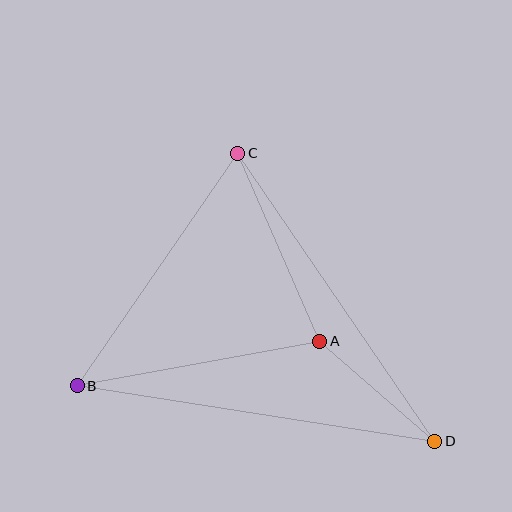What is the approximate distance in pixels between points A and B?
The distance between A and B is approximately 246 pixels.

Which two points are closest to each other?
Points A and D are closest to each other.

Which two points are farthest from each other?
Points B and D are farthest from each other.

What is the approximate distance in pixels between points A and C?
The distance between A and C is approximately 205 pixels.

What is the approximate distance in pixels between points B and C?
The distance between B and C is approximately 282 pixels.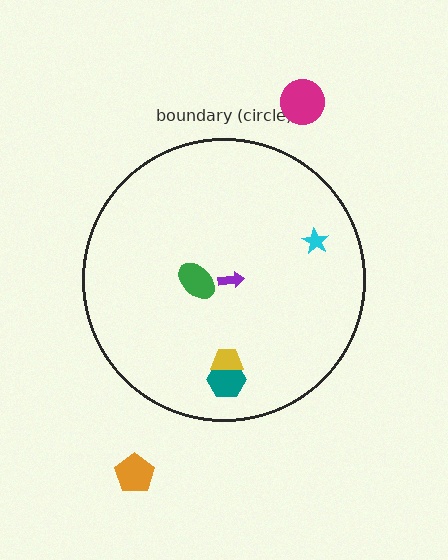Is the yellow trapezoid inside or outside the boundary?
Inside.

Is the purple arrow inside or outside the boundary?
Inside.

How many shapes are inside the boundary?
5 inside, 2 outside.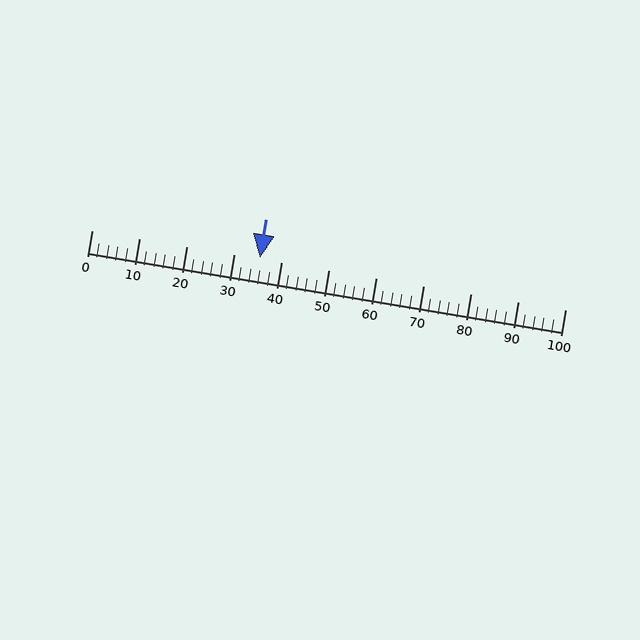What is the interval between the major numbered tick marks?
The major tick marks are spaced 10 units apart.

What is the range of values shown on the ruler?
The ruler shows values from 0 to 100.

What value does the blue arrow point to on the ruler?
The blue arrow points to approximately 36.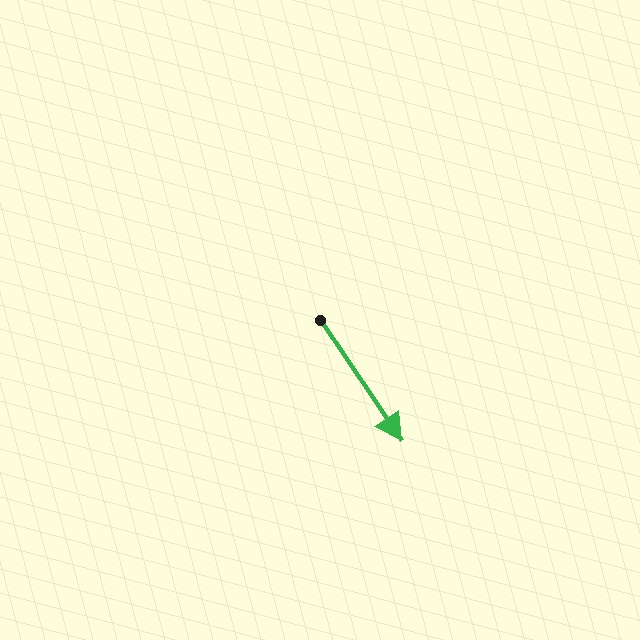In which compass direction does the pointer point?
Southeast.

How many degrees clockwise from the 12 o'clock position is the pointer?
Approximately 146 degrees.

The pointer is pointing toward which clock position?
Roughly 5 o'clock.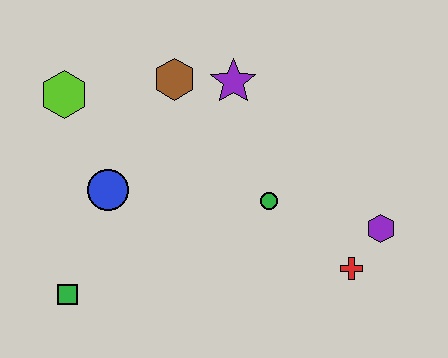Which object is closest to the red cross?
The purple hexagon is closest to the red cross.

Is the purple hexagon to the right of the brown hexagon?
Yes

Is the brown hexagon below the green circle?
No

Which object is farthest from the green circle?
The lime hexagon is farthest from the green circle.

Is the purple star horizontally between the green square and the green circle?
Yes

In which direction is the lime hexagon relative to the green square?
The lime hexagon is above the green square.